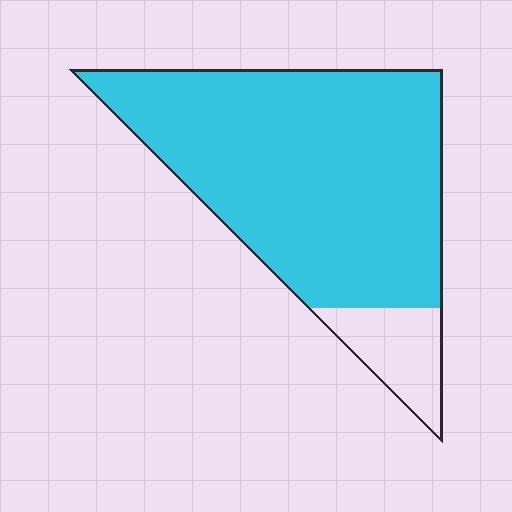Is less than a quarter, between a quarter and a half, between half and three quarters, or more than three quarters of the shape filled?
More than three quarters.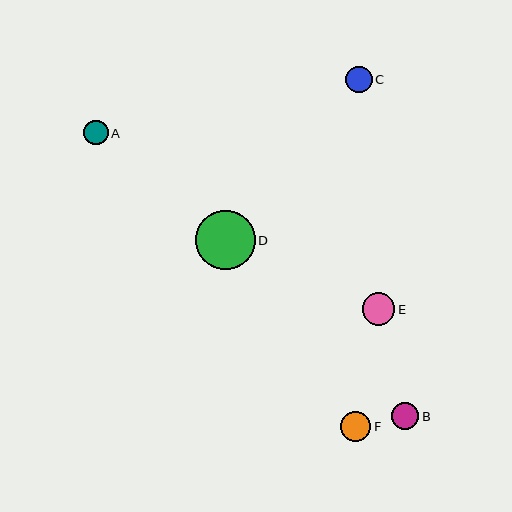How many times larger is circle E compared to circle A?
Circle E is approximately 1.3 times the size of circle A.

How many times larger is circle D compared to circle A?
Circle D is approximately 2.4 times the size of circle A.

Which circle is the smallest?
Circle A is the smallest with a size of approximately 25 pixels.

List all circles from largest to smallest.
From largest to smallest: D, E, F, B, C, A.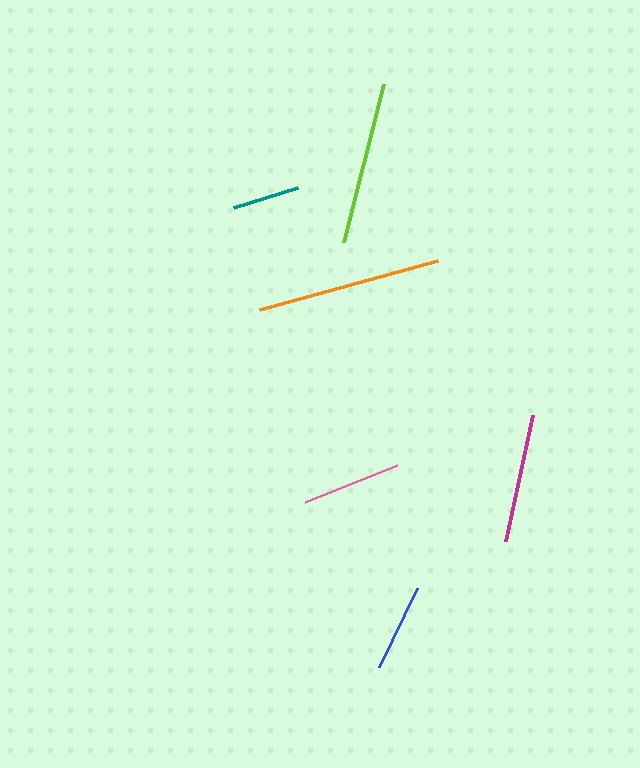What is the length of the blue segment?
The blue segment is approximately 88 pixels long.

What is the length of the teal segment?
The teal segment is approximately 67 pixels long.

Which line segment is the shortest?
The teal line is the shortest at approximately 67 pixels.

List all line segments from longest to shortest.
From longest to shortest: orange, lime, magenta, pink, blue, teal.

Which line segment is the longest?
The orange line is the longest at approximately 185 pixels.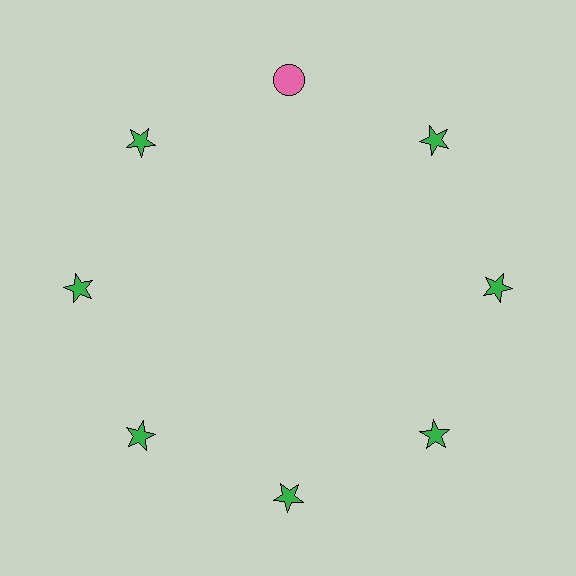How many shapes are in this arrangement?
There are 8 shapes arranged in a ring pattern.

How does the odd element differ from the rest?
It differs in both color (pink instead of green) and shape (circle instead of star).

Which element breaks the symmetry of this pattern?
The pink circle at roughly the 12 o'clock position breaks the symmetry. All other shapes are green stars.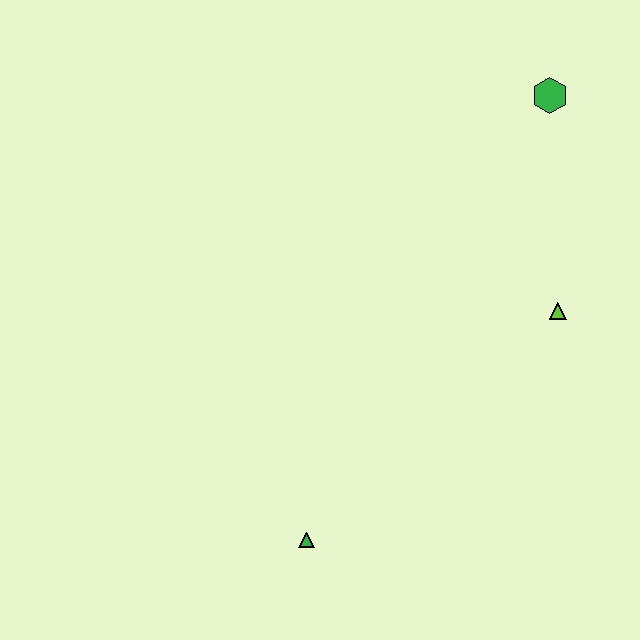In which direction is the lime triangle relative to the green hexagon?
The lime triangle is below the green hexagon.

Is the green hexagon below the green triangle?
No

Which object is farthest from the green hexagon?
The green triangle is farthest from the green hexagon.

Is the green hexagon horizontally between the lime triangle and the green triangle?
Yes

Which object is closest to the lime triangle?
The green hexagon is closest to the lime triangle.